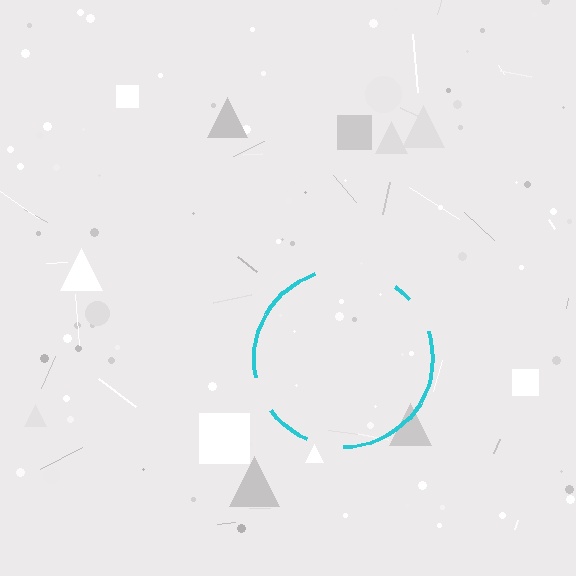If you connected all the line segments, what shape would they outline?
They would outline a circle.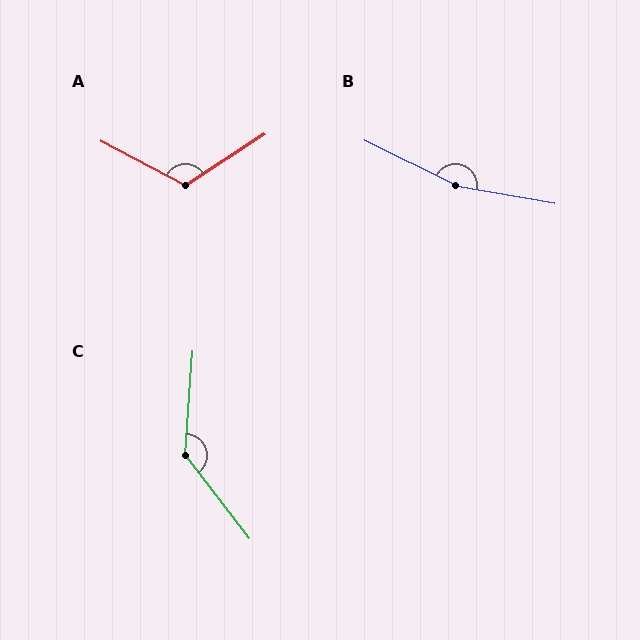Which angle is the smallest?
A, at approximately 120 degrees.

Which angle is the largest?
B, at approximately 164 degrees.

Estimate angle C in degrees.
Approximately 138 degrees.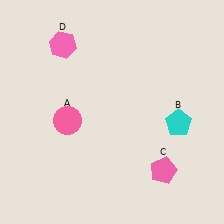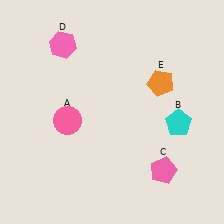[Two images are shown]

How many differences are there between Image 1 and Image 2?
There is 1 difference between the two images.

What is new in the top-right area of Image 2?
An orange pentagon (E) was added in the top-right area of Image 2.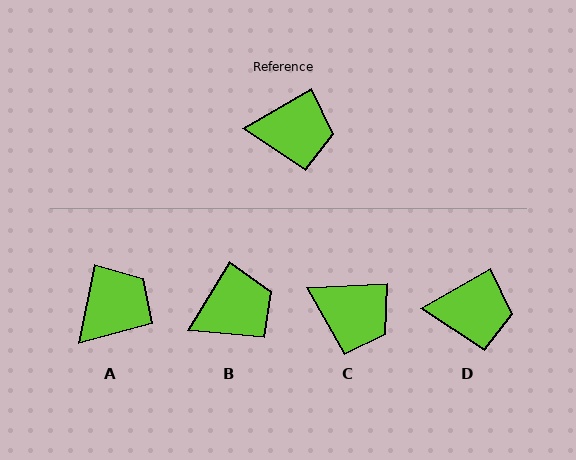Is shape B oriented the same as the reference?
No, it is off by about 29 degrees.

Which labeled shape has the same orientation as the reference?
D.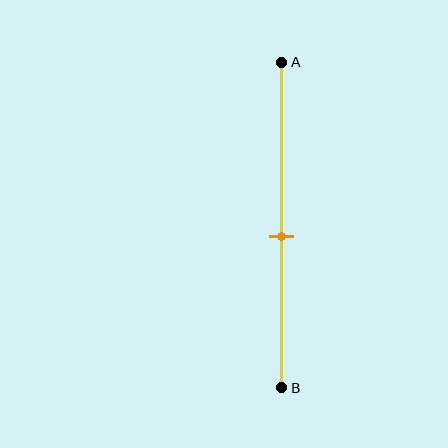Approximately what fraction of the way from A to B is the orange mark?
The orange mark is approximately 55% of the way from A to B.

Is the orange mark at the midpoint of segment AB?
No, the mark is at about 55% from A, not at the 50% midpoint.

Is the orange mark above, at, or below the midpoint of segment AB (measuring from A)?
The orange mark is below the midpoint of segment AB.